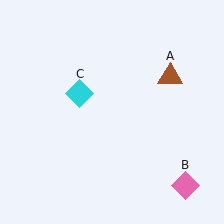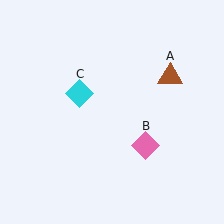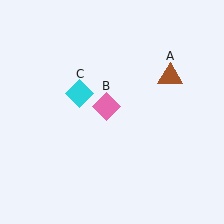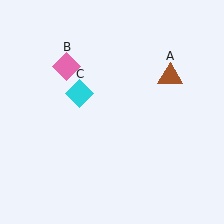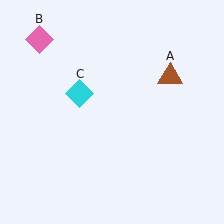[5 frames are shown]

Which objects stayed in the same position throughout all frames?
Brown triangle (object A) and cyan diamond (object C) remained stationary.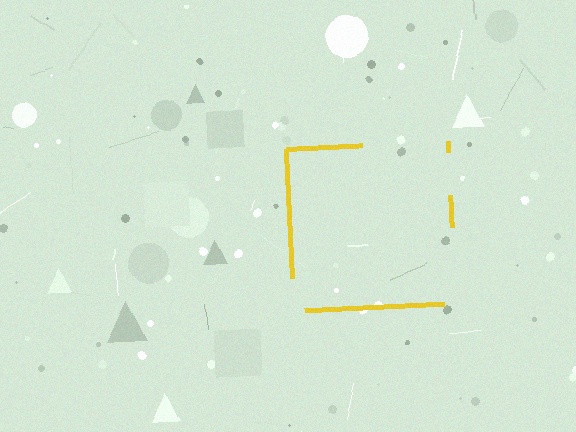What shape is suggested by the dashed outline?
The dashed outline suggests a square.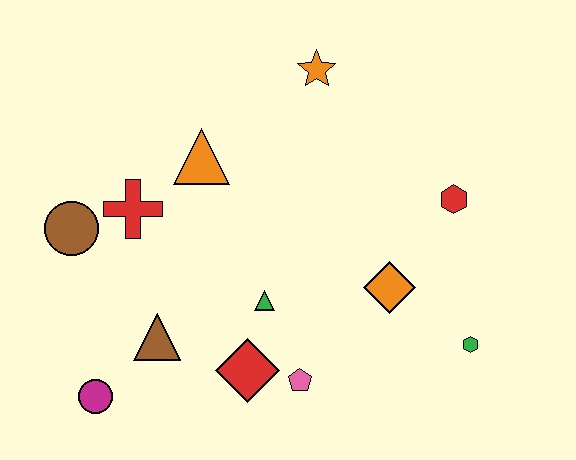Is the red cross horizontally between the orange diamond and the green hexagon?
No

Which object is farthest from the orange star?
The magenta circle is farthest from the orange star.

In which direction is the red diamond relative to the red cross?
The red diamond is below the red cross.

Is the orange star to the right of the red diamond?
Yes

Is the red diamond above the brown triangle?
No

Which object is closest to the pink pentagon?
The red diamond is closest to the pink pentagon.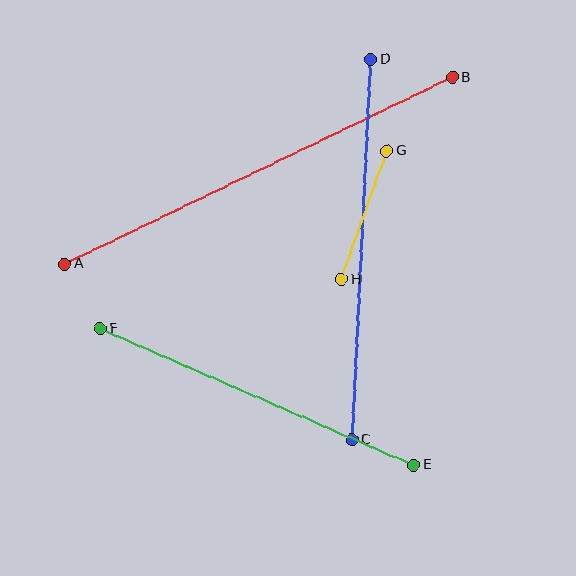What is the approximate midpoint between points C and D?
The midpoint is at approximately (361, 250) pixels.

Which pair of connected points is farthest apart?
Points A and B are farthest apart.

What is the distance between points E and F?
The distance is approximately 342 pixels.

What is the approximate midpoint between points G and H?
The midpoint is at approximately (364, 215) pixels.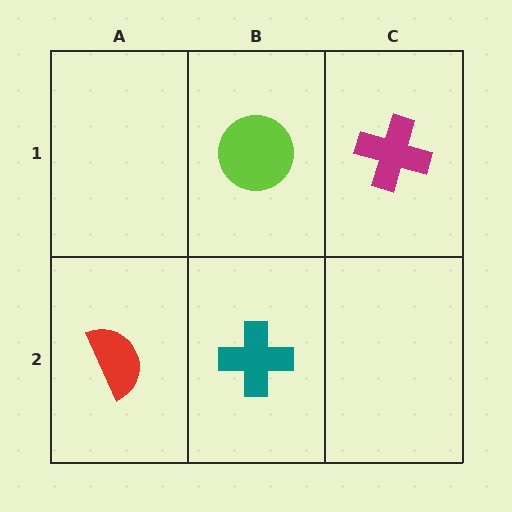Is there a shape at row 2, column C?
No, that cell is empty.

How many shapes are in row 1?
2 shapes.